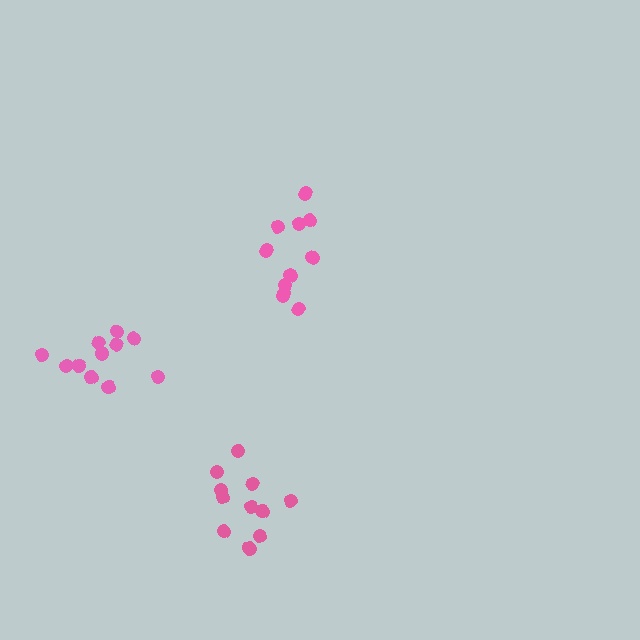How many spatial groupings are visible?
There are 3 spatial groupings.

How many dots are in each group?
Group 1: 11 dots, Group 2: 12 dots, Group 3: 11 dots (34 total).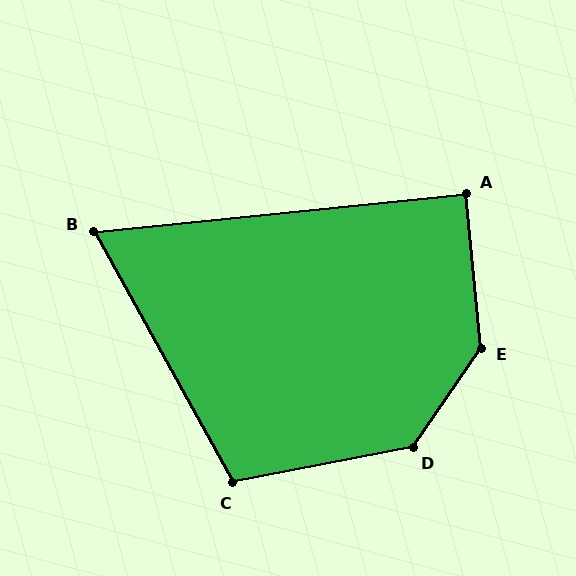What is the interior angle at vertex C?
Approximately 108 degrees (obtuse).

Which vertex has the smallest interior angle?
B, at approximately 67 degrees.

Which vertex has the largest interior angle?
E, at approximately 140 degrees.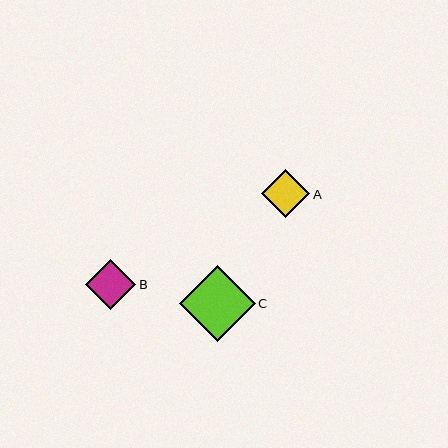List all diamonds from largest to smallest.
From largest to smallest: C, B, A.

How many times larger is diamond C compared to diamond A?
Diamond C is approximately 1.6 times the size of diamond A.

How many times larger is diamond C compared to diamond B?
Diamond C is approximately 1.5 times the size of diamond B.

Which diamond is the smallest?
Diamond A is the smallest with a size of approximately 49 pixels.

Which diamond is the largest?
Diamond C is the largest with a size of approximately 76 pixels.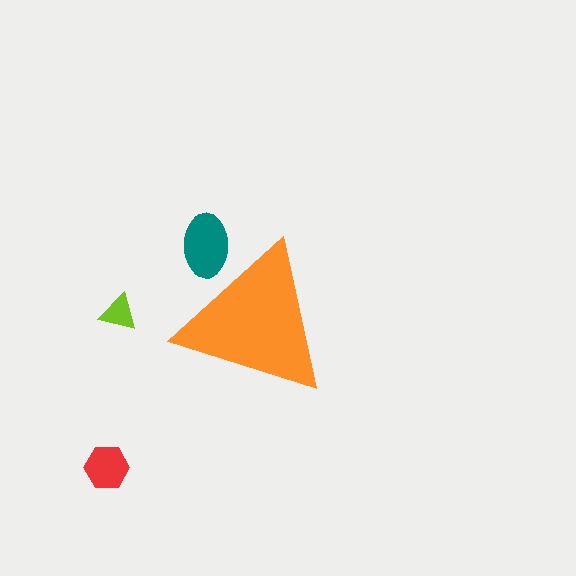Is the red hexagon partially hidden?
No, the red hexagon is fully visible.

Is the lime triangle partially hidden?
No, the lime triangle is fully visible.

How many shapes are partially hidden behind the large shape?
1 shape is partially hidden.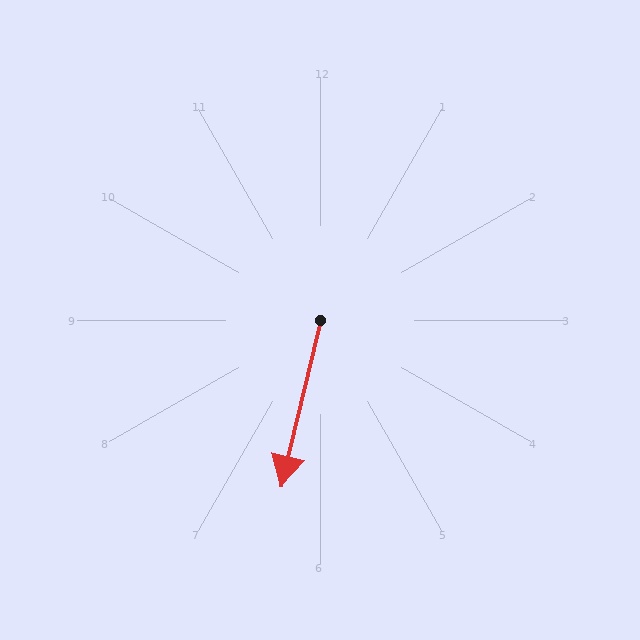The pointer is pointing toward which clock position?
Roughly 6 o'clock.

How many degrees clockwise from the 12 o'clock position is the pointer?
Approximately 193 degrees.